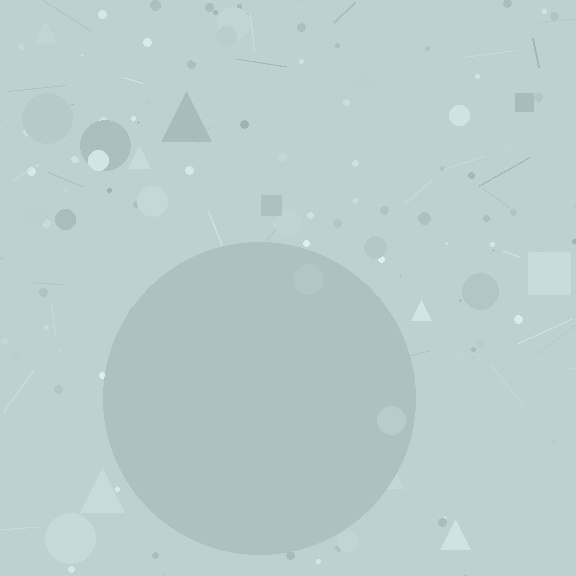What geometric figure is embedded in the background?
A circle is embedded in the background.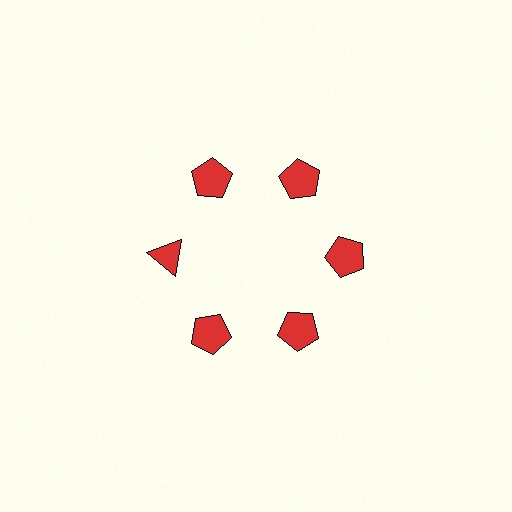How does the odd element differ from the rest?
It has a different shape: triangle instead of pentagon.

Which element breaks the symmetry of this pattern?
The red triangle at roughly the 9 o'clock position breaks the symmetry. All other shapes are red pentagons.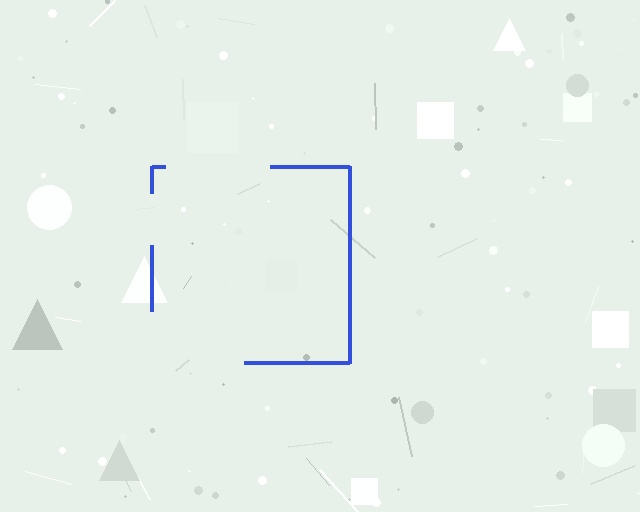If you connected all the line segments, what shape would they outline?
They would outline a square.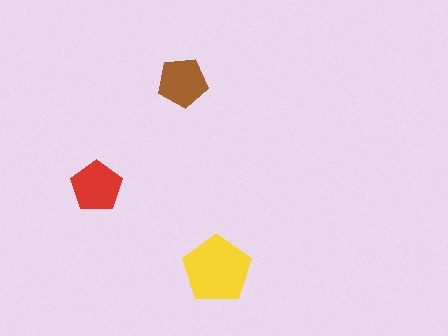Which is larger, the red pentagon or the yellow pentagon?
The yellow one.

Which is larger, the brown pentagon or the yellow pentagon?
The yellow one.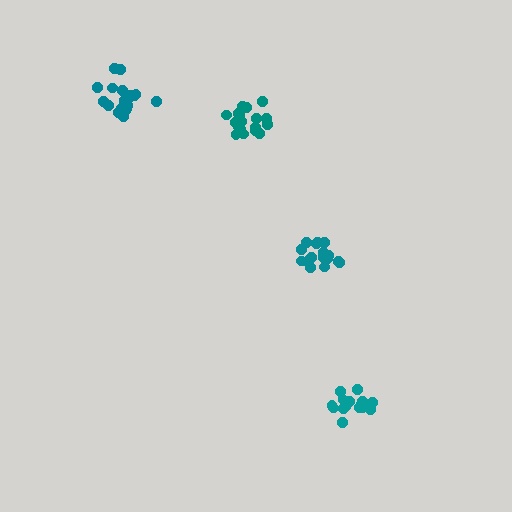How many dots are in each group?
Group 1: 16 dots, Group 2: 20 dots, Group 3: 17 dots, Group 4: 20 dots (73 total).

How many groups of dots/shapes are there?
There are 4 groups.